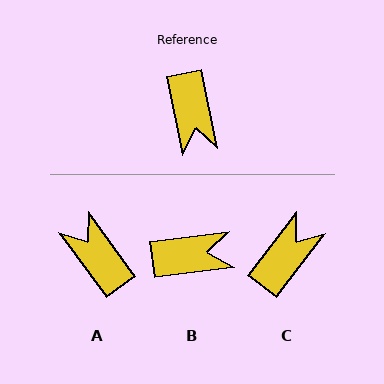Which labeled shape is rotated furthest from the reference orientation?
A, about 156 degrees away.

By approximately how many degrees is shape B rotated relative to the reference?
Approximately 85 degrees counter-clockwise.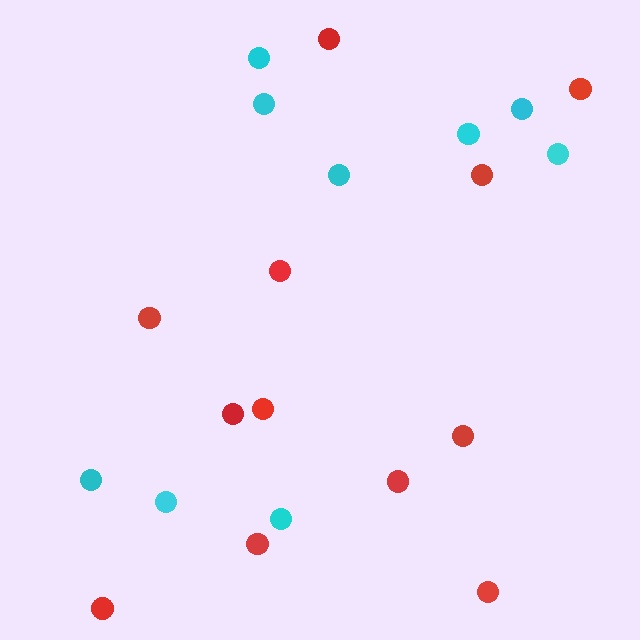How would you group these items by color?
There are 2 groups: one group of cyan circles (9) and one group of red circles (12).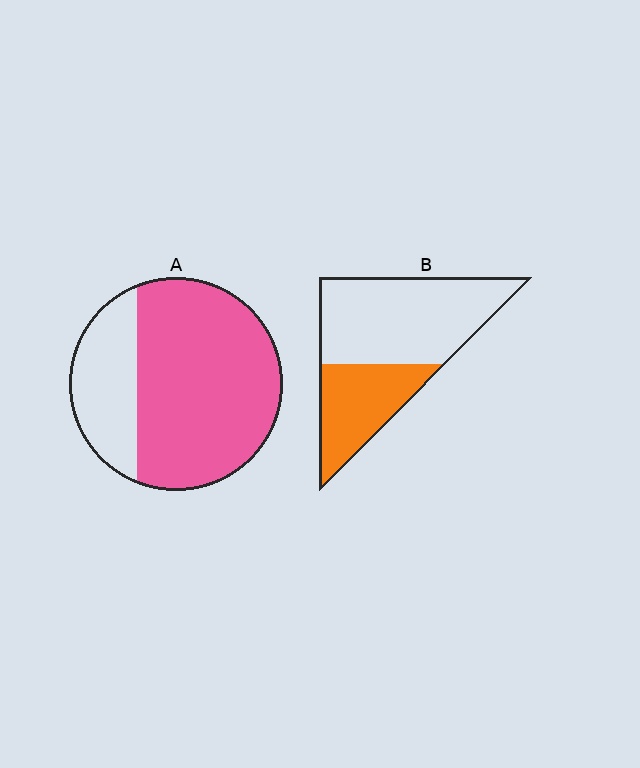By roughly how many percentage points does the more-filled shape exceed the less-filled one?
By roughly 35 percentage points (A over B).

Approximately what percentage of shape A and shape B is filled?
A is approximately 75% and B is approximately 35%.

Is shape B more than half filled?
No.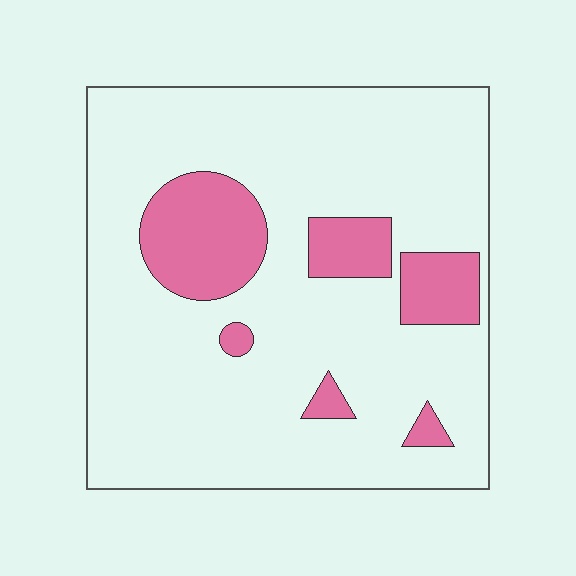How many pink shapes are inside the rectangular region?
6.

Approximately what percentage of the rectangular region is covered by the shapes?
Approximately 15%.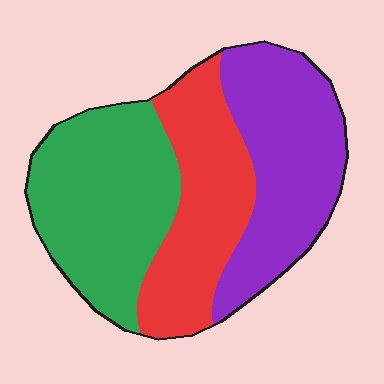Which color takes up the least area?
Red, at roughly 30%.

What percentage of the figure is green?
Green covers about 35% of the figure.